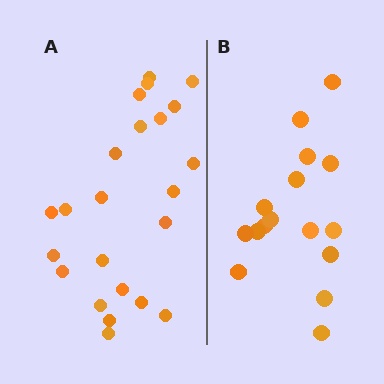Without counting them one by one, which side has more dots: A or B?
Region A (the left region) has more dots.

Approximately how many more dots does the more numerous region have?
Region A has roughly 8 or so more dots than region B.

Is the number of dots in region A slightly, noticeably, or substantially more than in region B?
Region A has noticeably more, but not dramatically so. The ratio is roughly 1.4 to 1.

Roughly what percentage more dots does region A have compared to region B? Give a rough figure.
About 45% more.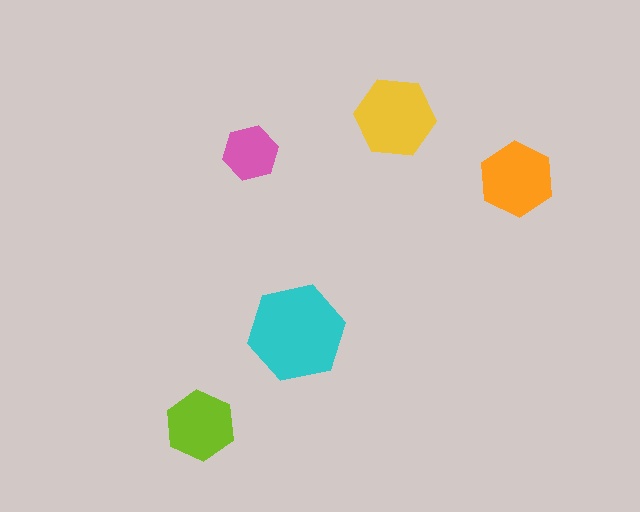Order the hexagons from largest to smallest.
the cyan one, the yellow one, the orange one, the lime one, the pink one.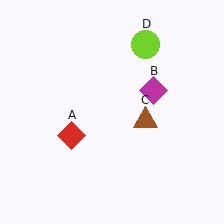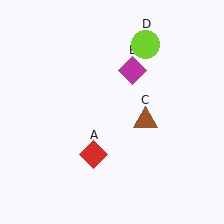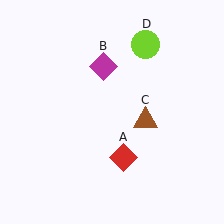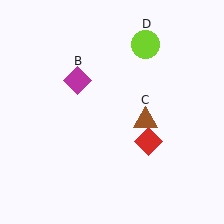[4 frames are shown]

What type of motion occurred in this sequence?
The red diamond (object A), magenta diamond (object B) rotated counterclockwise around the center of the scene.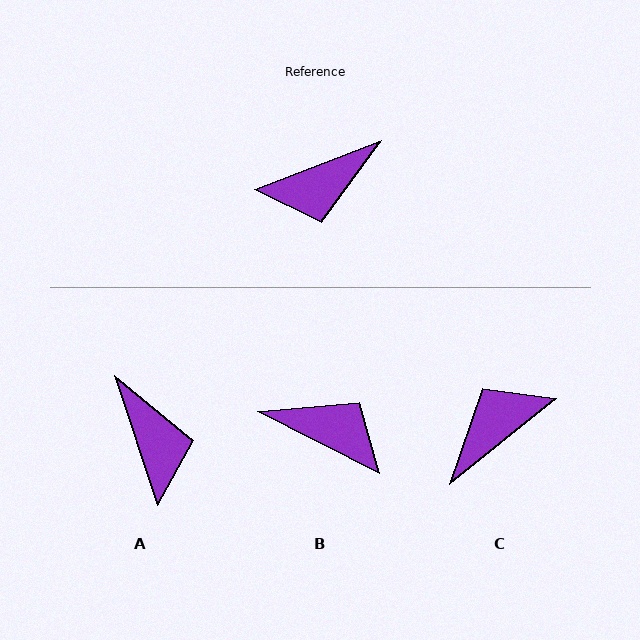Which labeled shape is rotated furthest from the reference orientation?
C, about 162 degrees away.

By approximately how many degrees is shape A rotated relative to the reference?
Approximately 87 degrees counter-clockwise.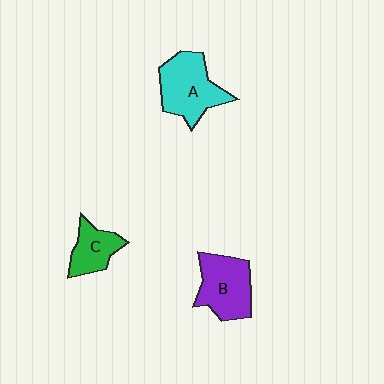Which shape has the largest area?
Shape A (cyan).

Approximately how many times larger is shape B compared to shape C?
Approximately 1.5 times.